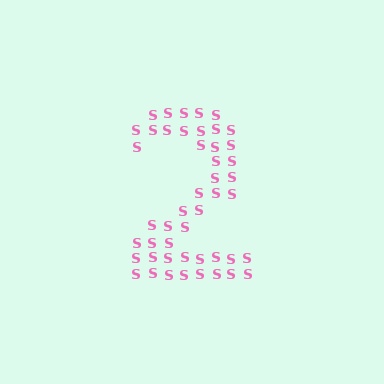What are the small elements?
The small elements are letter S's.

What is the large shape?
The large shape is the digit 2.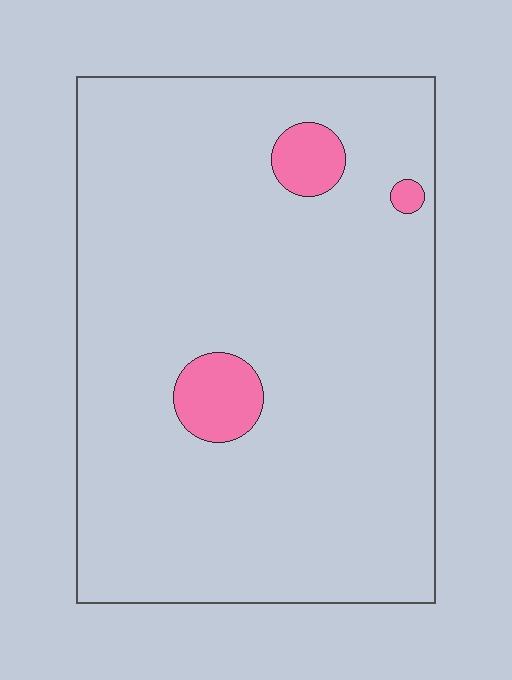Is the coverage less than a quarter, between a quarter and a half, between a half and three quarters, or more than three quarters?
Less than a quarter.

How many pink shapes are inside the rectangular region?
3.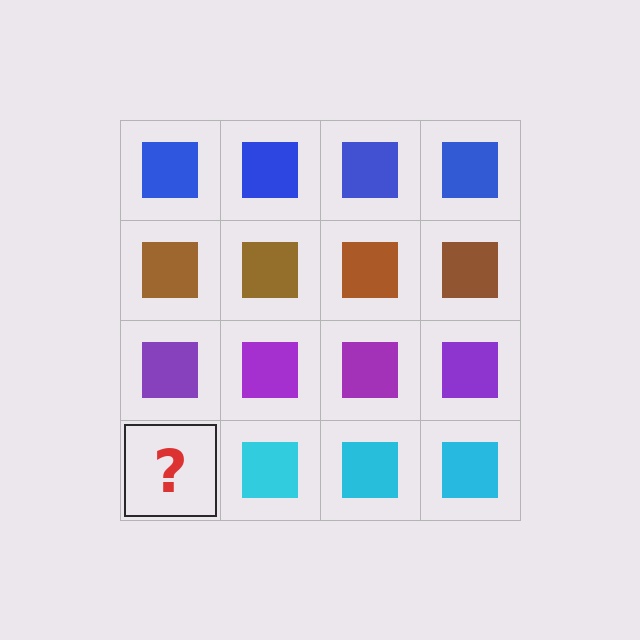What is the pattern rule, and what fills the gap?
The rule is that each row has a consistent color. The gap should be filled with a cyan square.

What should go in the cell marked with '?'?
The missing cell should contain a cyan square.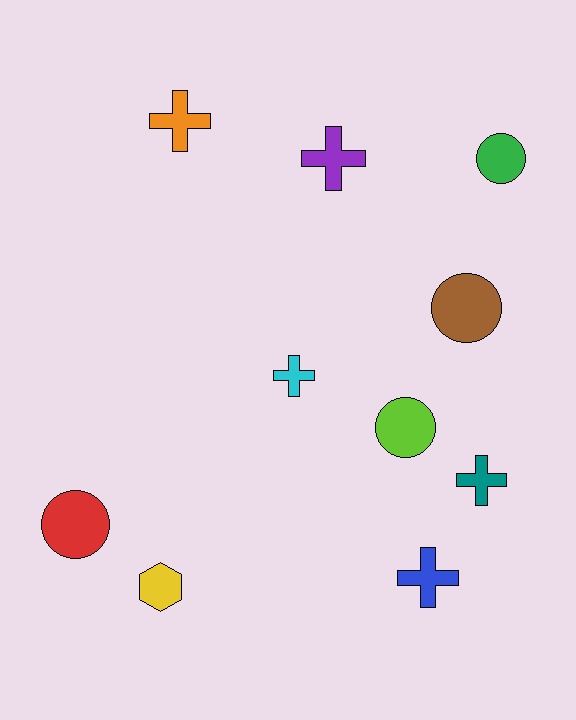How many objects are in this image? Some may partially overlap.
There are 10 objects.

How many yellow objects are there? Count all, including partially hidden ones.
There is 1 yellow object.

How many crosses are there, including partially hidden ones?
There are 5 crosses.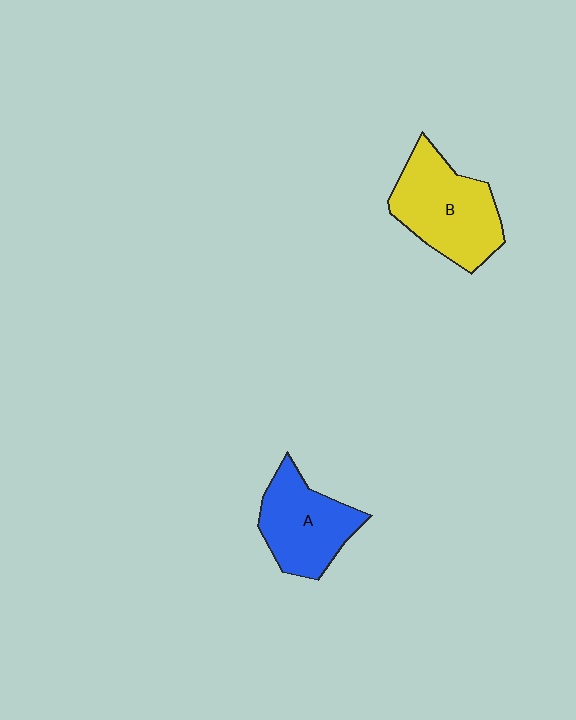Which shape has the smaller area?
Shape A (blue).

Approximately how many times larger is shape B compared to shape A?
Approximately 1.2 times.